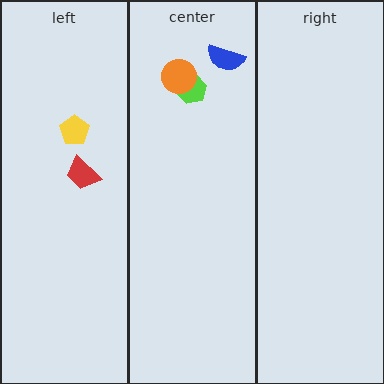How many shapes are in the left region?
2.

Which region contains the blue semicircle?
The center region.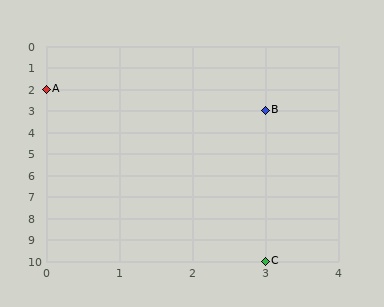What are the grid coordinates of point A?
Point A is at grid coordinates (0, 2).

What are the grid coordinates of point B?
Point B is at grid coordinates (3, 3).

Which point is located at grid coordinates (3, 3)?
Point B is at (3, 3).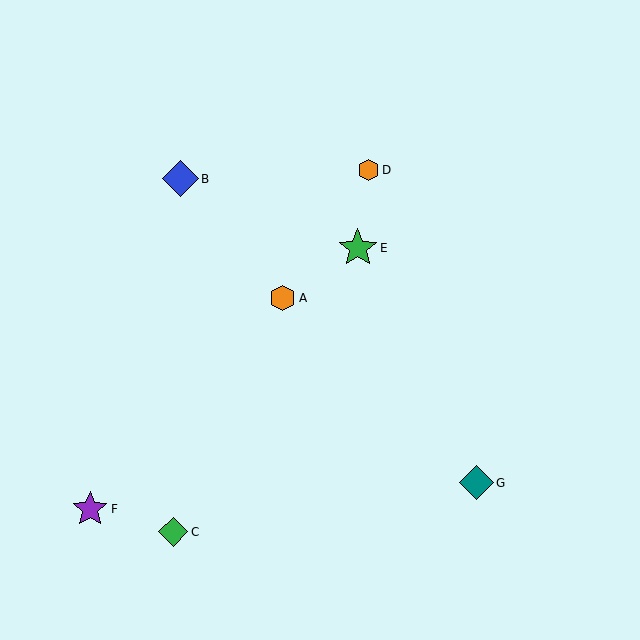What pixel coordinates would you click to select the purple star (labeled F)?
Click at (90, 509) to select the purple star F.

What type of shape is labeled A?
Shape A is an orange hexagon.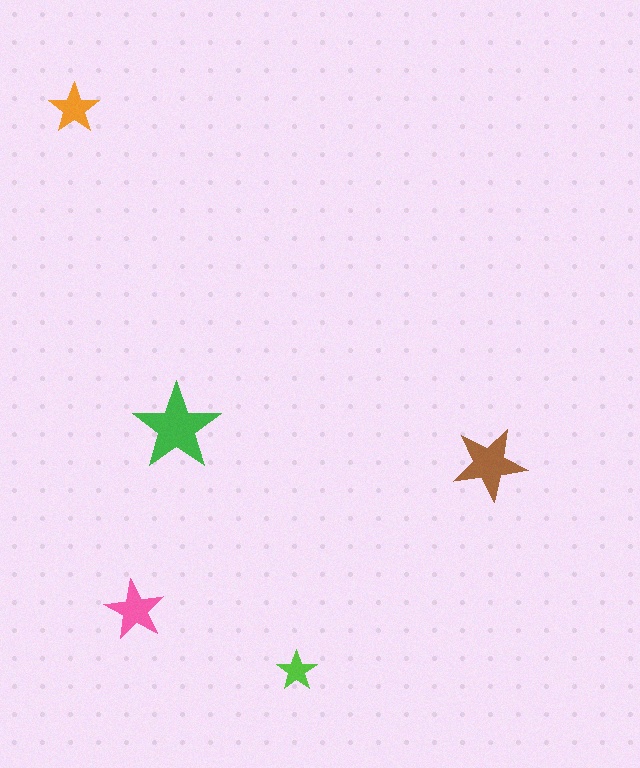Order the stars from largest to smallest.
the green one, the brown one, the pink one, the orange one, the lime one.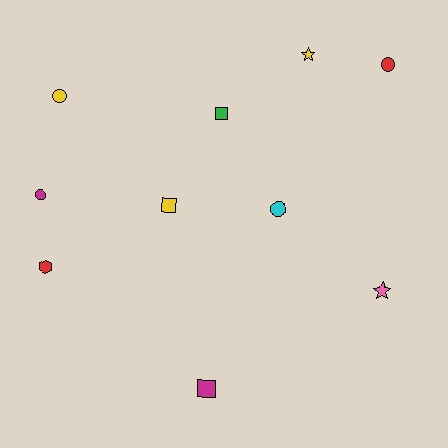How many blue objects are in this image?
There are no blue objects.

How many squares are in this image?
There are 3 squares.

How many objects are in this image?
There are 10 objects.